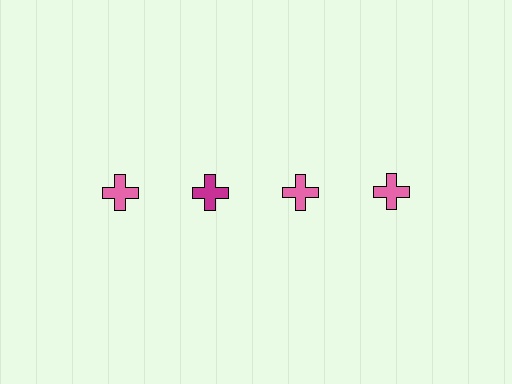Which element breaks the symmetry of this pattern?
The magenta cross in the top row, second from left column breaks the symmetry. All other shapes are pink crosses.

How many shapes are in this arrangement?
There are 4 shapes arranged in a grid pattern.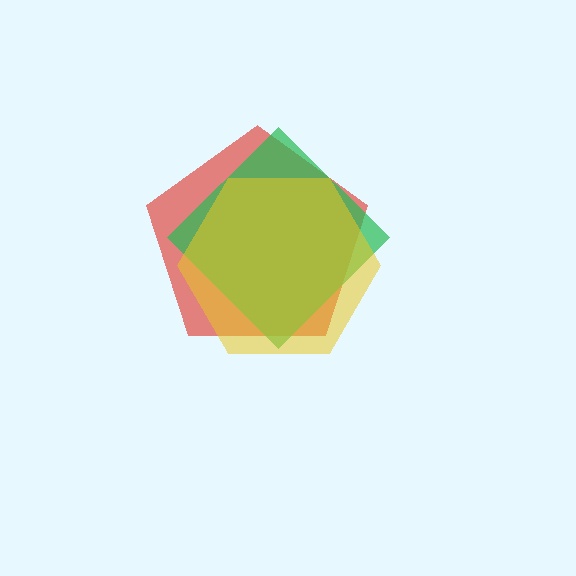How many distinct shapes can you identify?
There are 3 distinct shapes: a red pentagon, a green diamond, a yellow hexagon.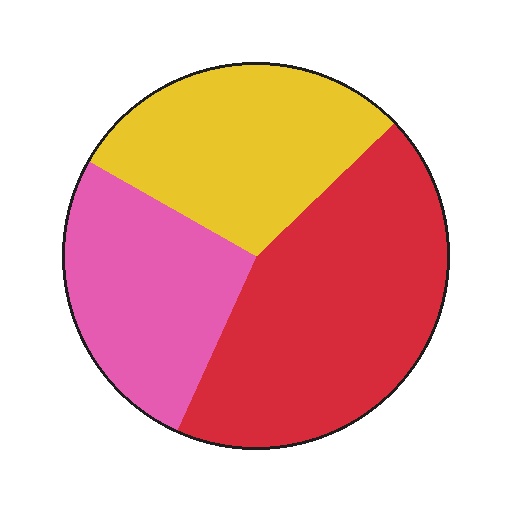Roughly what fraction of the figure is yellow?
Yellow covers around 30% of the figure.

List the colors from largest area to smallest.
From largest to smallest: red, yellow, pink.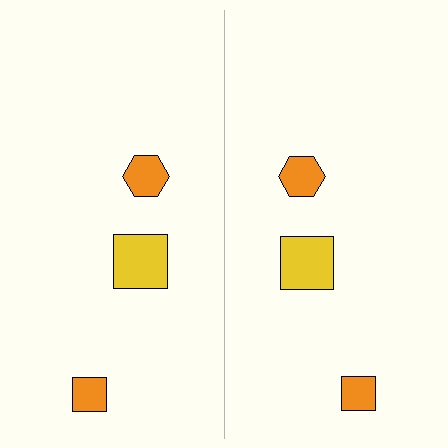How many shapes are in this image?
There are 6 shapes in this image.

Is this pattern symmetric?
Yes, this pattern has bilateral (reflection) symmetry.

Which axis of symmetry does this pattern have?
The pattern has a vertical axis of symmetry running through the center of the image.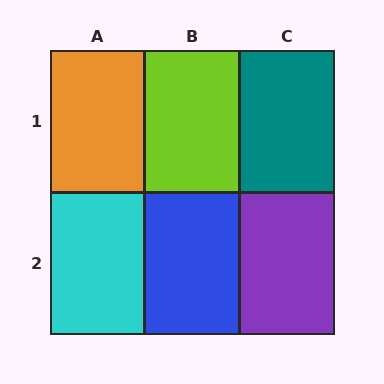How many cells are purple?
1 cell is purple.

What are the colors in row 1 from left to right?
Orange, lime, teal.